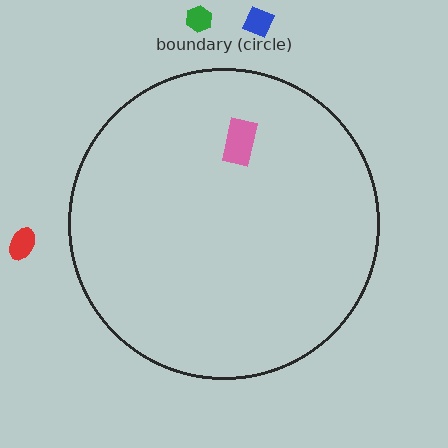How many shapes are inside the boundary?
1 inside, 3 outside.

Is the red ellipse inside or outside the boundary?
Outside.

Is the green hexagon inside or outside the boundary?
Outside.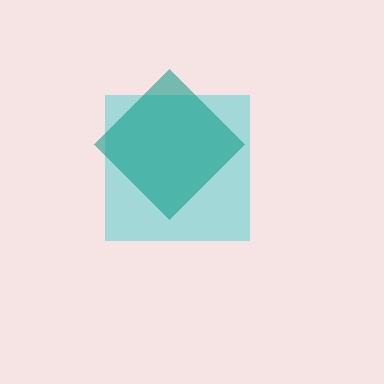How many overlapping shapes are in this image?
There are 2 overlapping shapes in the image.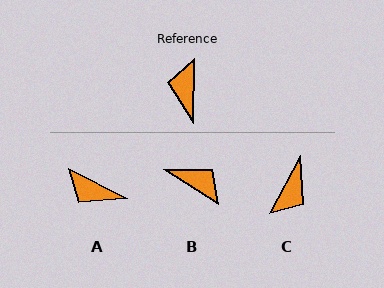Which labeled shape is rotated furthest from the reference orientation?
C, about 152 degrees away.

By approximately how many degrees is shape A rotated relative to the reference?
Approximately 64 degrees counter-clockwise.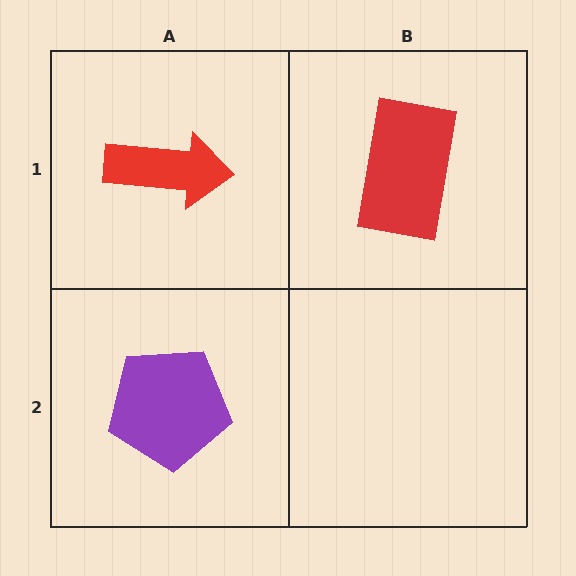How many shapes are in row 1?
2 shapes.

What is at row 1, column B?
A red rectangle.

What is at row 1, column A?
A red arrow.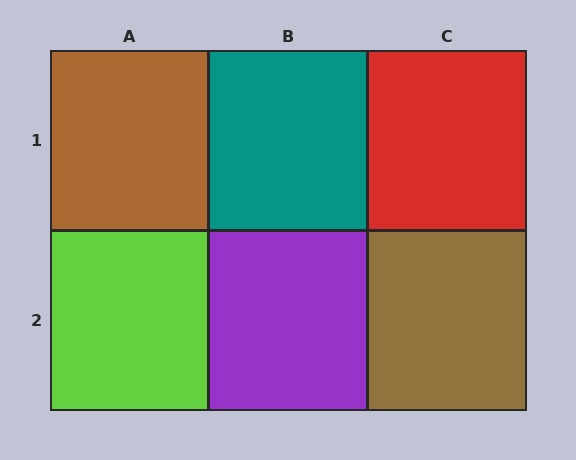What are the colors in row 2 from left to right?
Lime, purple, brown.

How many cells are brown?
2 cells are brown.